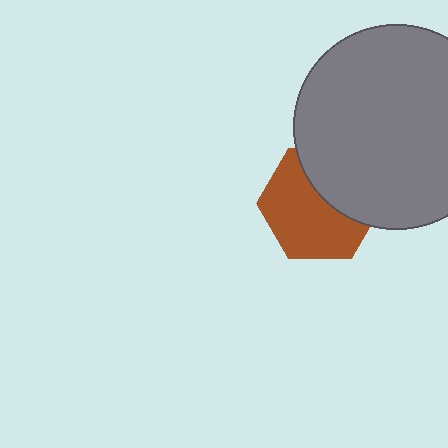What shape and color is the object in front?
The object in front is a gray circle.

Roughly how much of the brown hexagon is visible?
About half of it is visible (roughly 61%).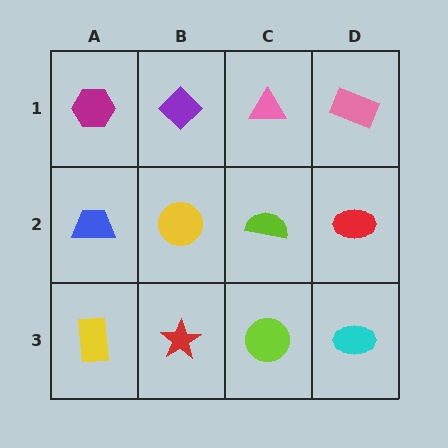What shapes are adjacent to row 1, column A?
A blue trapezoid (row 2, column A), a purple diamond (row 1, column B).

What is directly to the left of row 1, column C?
A purple diamond.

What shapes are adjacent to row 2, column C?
A pink triangle (row 1, column C), a lime circle (row 3, column C), a yellow circle (row 2, column B), a red ellipse (row 2, column D).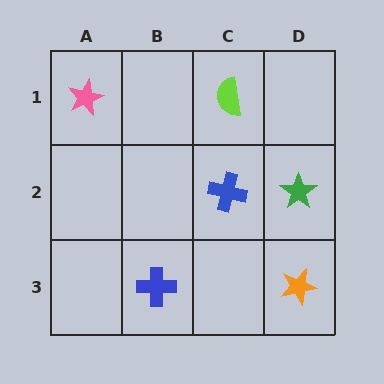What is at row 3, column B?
A blue cross.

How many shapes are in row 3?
2 shapes.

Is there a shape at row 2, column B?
No, that cell is empty.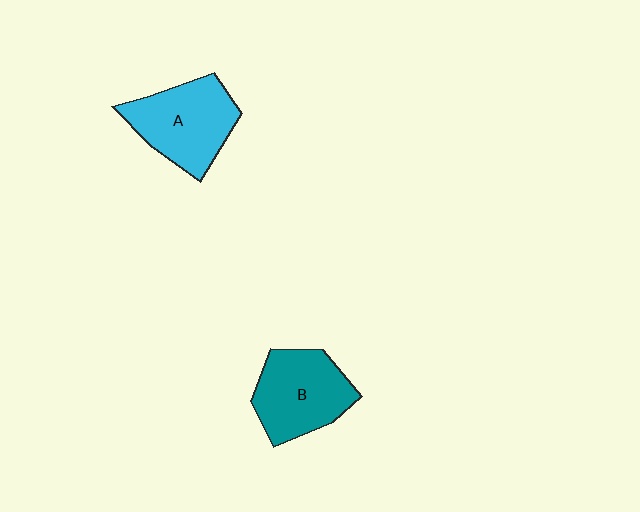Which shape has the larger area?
Shape A (cyan).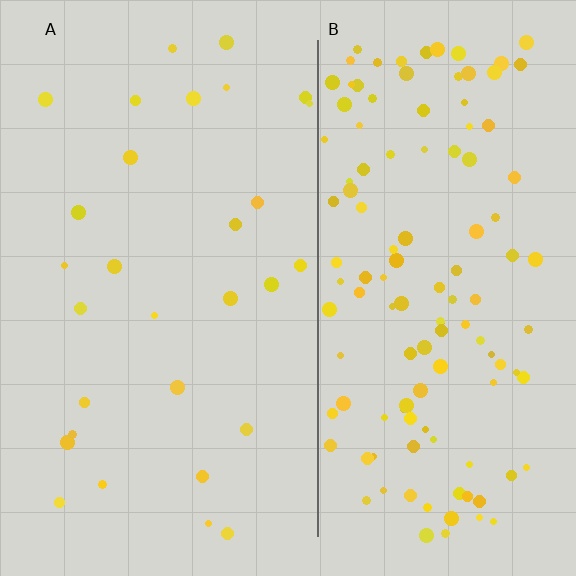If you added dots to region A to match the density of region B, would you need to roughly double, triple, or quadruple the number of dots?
Approximately quadruple.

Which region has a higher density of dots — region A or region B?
B (the right).